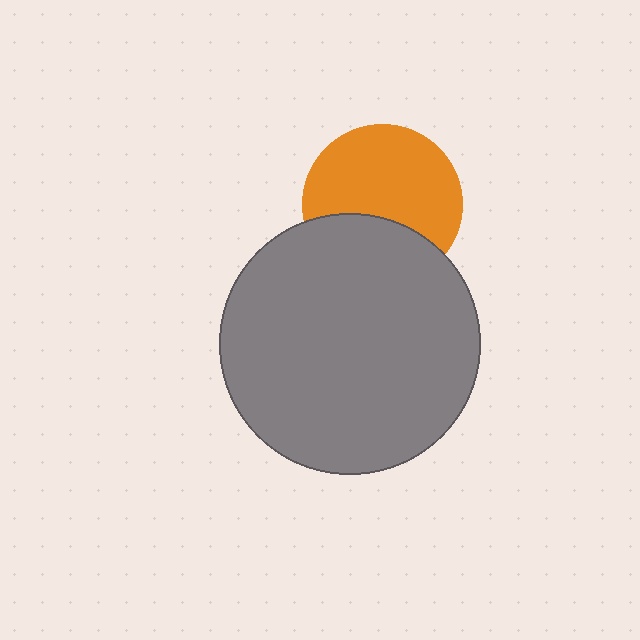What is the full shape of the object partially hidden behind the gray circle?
The partially hidden object is an orange circle.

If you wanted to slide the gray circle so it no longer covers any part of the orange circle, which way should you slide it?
Slide it down — that is the most direct way to separate the two shapes.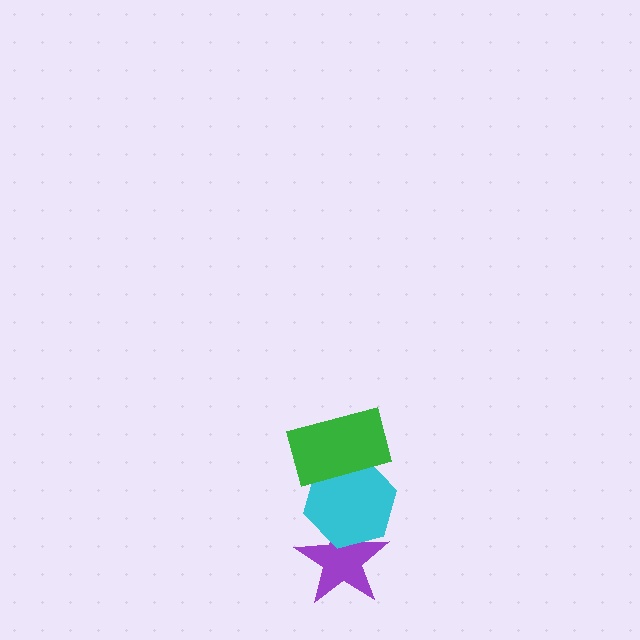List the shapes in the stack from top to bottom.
From top to bottom: the green rectangle, the cyan hexagon, the purple star.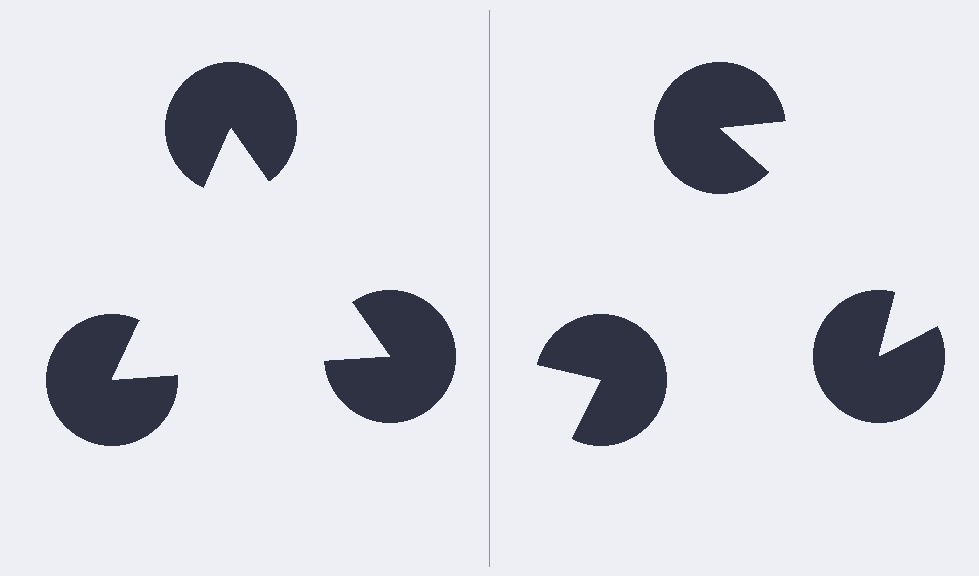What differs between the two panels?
The pac-man discs are positioned identically on both sides; only the wedge orientations differ. On the left they align to a triangle; on the right they are misaligned.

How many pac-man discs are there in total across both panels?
6 — 3 on each side.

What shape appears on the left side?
An illusory triangle.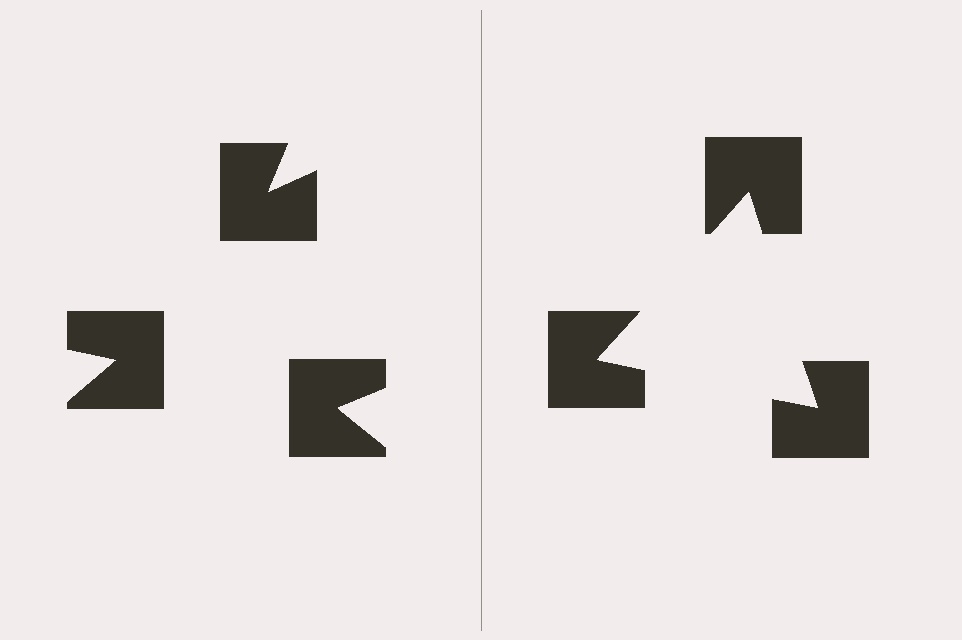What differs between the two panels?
The notched squares are positioned identically on both sides; only the wedge orientations differ. On the right they align to a triangle; on the left they are misaligned.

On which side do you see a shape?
An illusory triangle appears on the right side. On the left side the wedge cuts are rotated, so no coherent shape forms.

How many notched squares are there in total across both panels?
6 — 3 on each side.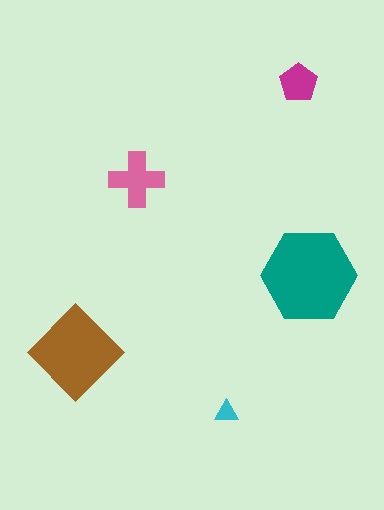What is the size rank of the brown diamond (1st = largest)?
2nd.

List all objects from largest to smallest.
The teal hexagon, the brown diamond, the pink cross, the magenta pentagon, the cyan triangle.